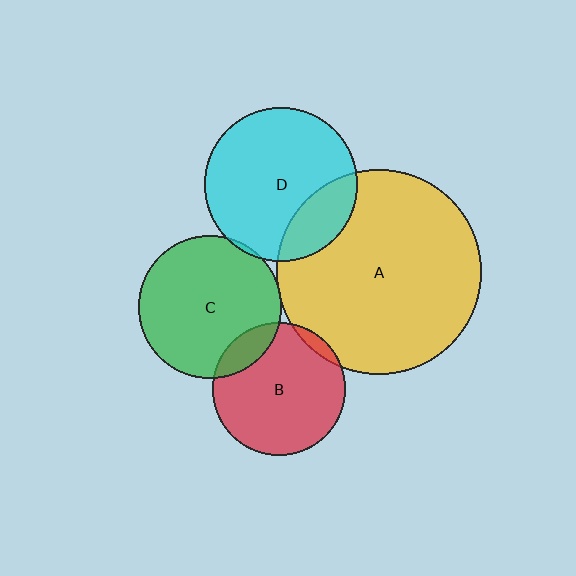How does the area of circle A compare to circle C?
Approximately 2.1 times.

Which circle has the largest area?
Circle A (yellow).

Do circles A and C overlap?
Yes.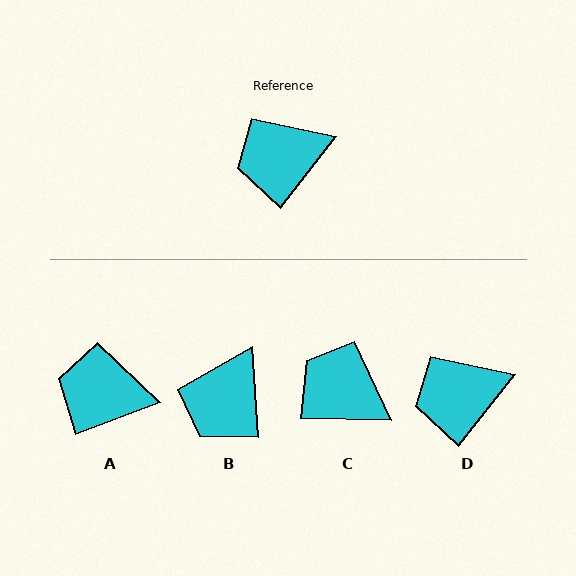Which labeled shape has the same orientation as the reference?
D.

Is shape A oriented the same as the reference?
No, it is off by about 31 degrees.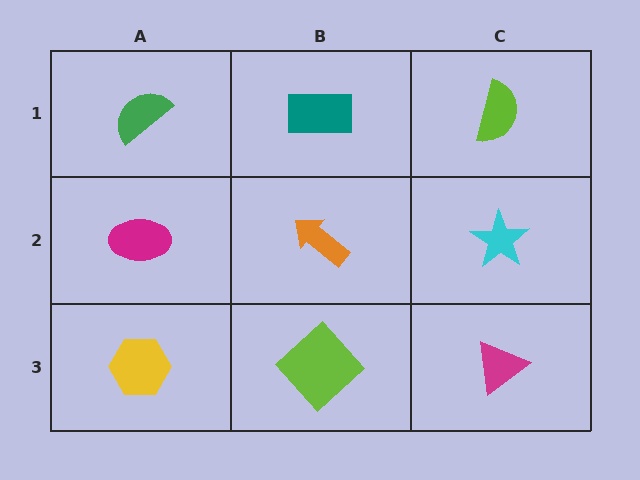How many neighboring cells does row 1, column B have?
3.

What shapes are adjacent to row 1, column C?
A cyan star (row 2, column C), a teal rectangle (row 1, column B).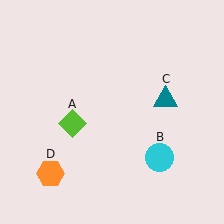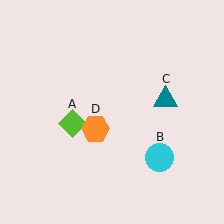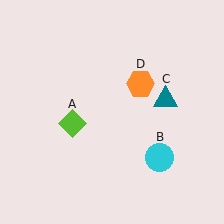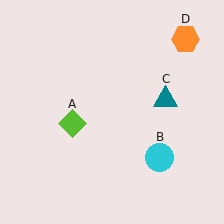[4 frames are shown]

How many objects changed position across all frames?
1 object changed position: orange hexagon (object D).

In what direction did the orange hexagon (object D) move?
The orange hexagon (object D) moved up and to the right.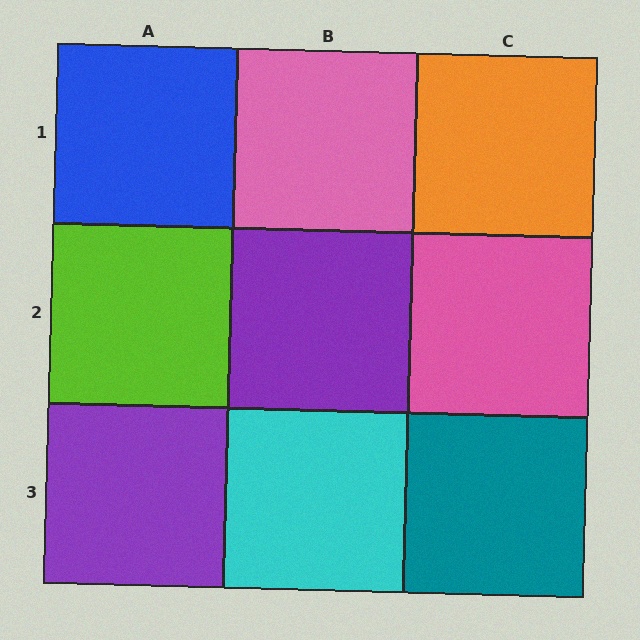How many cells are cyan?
1 cell is cyan.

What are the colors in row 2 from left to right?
Lime, purple, pink.